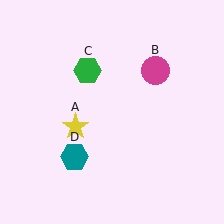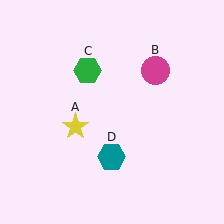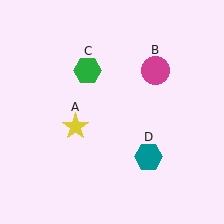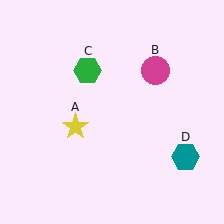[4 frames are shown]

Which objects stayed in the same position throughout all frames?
Yellow star (object A) and magenta circle (object B) and green hexagon (object C) remained stationary.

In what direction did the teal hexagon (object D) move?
The teal hexagon (object D) moved right.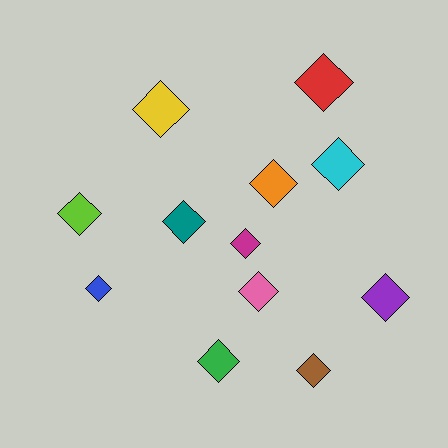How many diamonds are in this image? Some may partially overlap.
There are 12 diamonds.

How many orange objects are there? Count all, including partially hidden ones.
There is 1 orange object.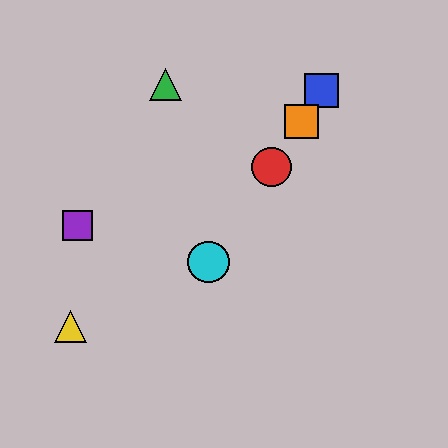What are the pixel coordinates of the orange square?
The orange square is at (301, 122).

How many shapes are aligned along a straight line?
4 shapes (the red circle, the blue square, the orange square, the cyan circle) are aligned along a straight line.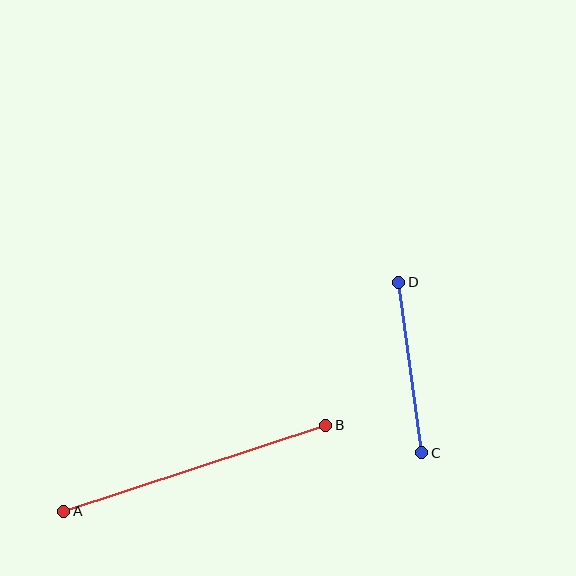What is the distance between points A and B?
The distance is approximately 276 pixels.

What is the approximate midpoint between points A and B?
The midpoint is at approximately (195, 468) pixels.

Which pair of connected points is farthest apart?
Points A and B are farthest apart.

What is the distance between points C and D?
The distance is approximately 172 pixels.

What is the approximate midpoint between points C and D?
The midpoint is at approximately (410, 367) pixels.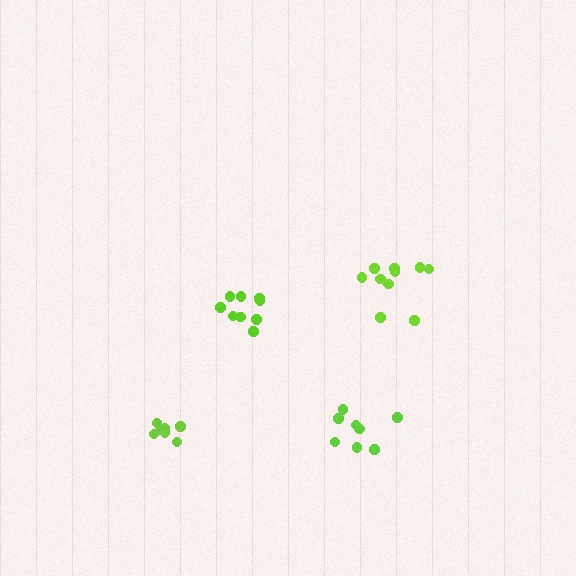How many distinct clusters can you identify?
There are 4 distinct clusters.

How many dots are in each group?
Group 1: 9 dots, Group 2: 10 dots, Group 3: 7 dots, Group 4: 8 dots (34 total).